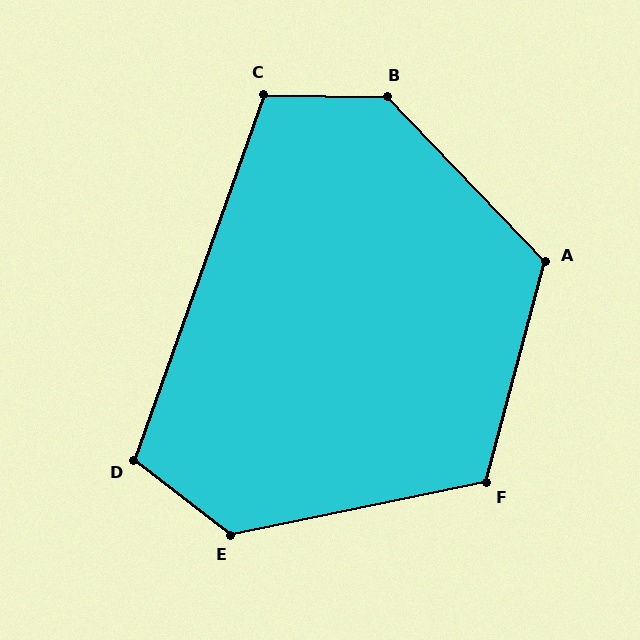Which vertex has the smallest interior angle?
C, at approximately 108 degrees.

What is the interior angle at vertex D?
Approximately 108 degrees (obtuse).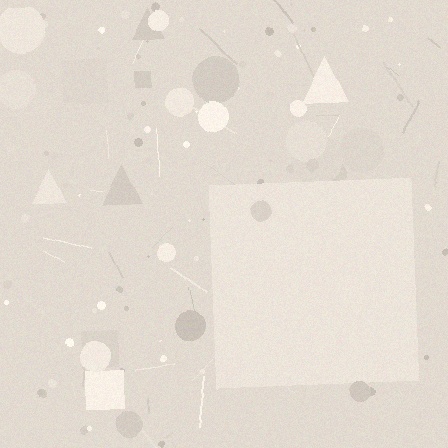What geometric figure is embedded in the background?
A square is embedded in the background.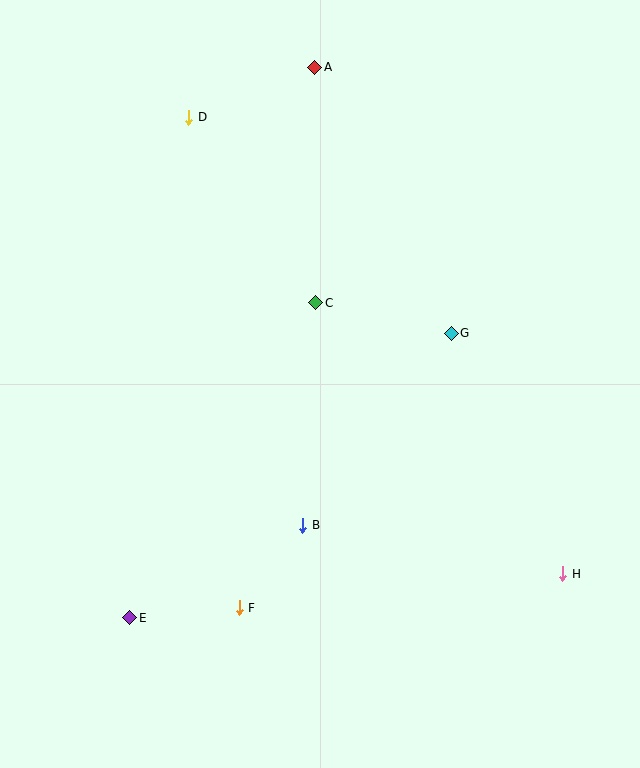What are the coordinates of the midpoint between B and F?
The midpoint between B and F is at (271, 566).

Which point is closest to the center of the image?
Point C at (316, 303) is closest to the center.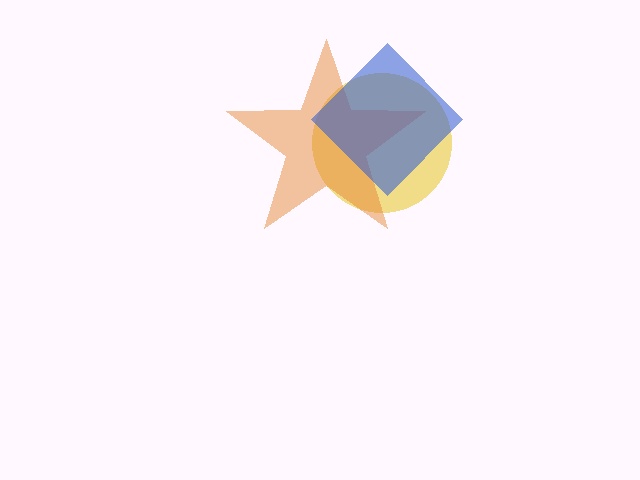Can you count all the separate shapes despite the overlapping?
Yes, there are 3 separate shapes.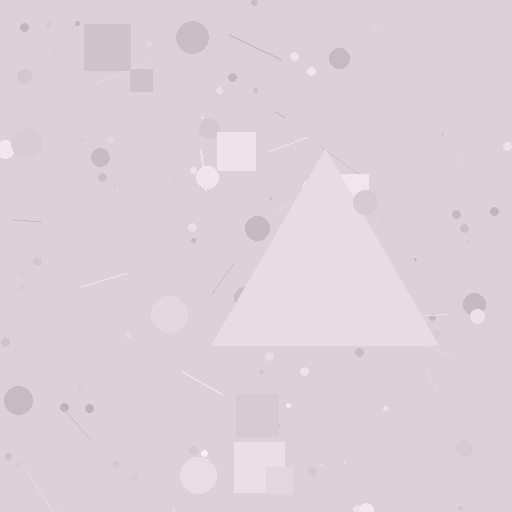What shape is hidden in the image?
A triangle is hidden in the image.